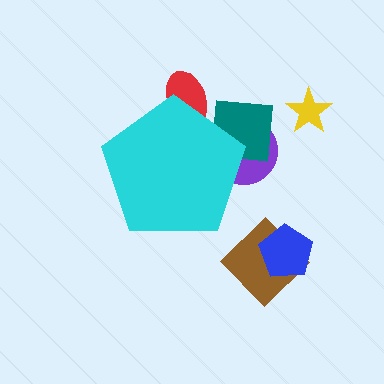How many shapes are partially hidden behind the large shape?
3 shapes are partially hidden.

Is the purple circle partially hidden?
Yes, the purple circle is partially hidden behind the cyan pentagon.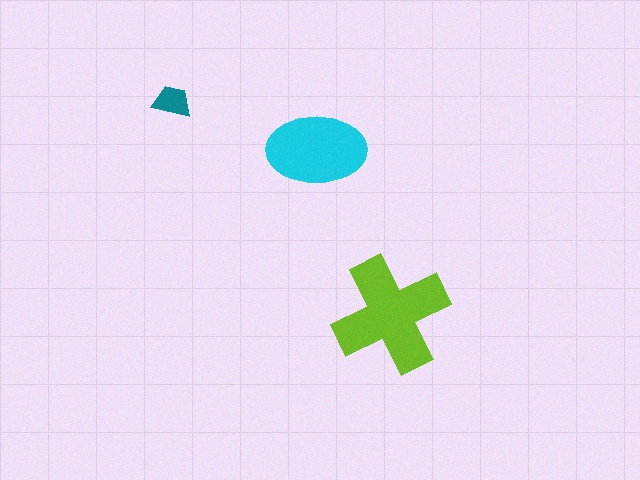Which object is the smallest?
The teal trapezoid.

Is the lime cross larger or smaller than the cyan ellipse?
Larger.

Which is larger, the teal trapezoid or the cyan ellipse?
The cyan ellipse.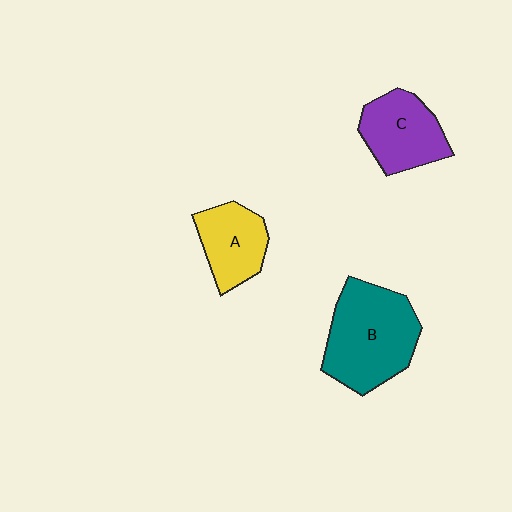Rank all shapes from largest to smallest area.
From largest to smallest: B (teal), C (purple), A (yellow).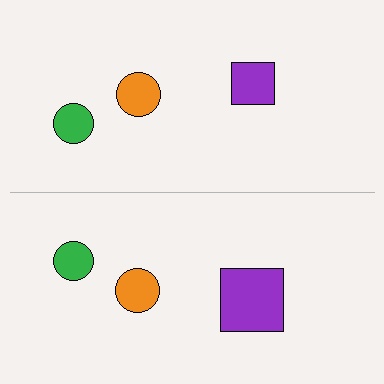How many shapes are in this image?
There are 6 shapes in this image.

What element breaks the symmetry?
The purple square on the bottom side has a different size than its mirror counterpart.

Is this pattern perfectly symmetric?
No, the pattern is not perfectly symmetric. The purple square on the bottom side has a different size than its mirror counterpart.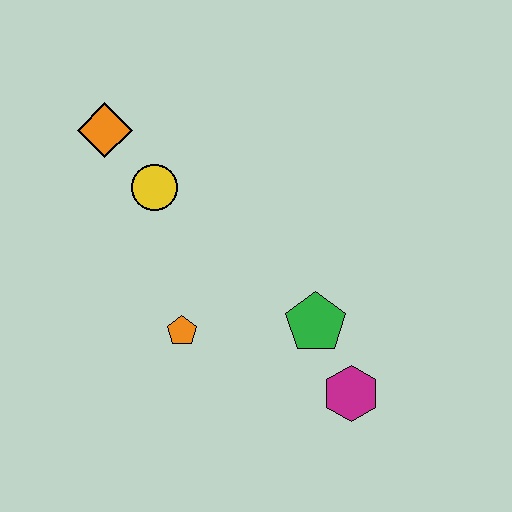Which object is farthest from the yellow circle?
The magenta hexagon is farthest from the yellow circle.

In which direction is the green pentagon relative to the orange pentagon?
The green pentagon is to the right of the orange pentagon.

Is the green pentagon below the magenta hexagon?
No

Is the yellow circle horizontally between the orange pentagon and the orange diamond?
Yes